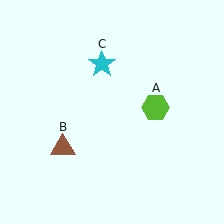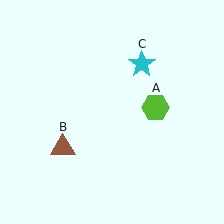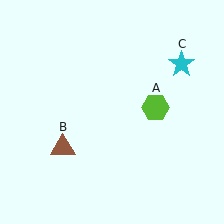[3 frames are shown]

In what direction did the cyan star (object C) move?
The cyan star (object C) moved right.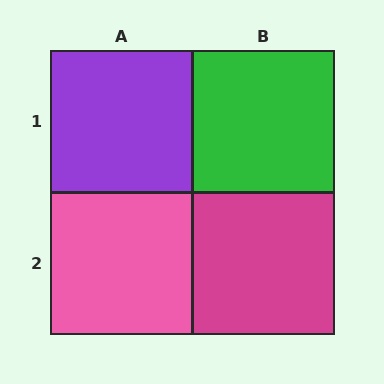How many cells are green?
1 cell is green.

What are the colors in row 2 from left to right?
Pink, magenta.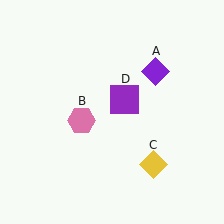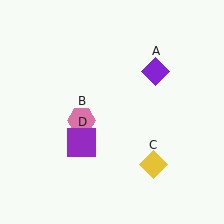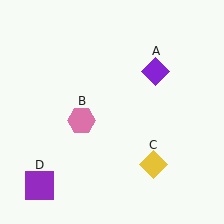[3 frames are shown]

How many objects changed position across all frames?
1 object changed position: purple square (object D).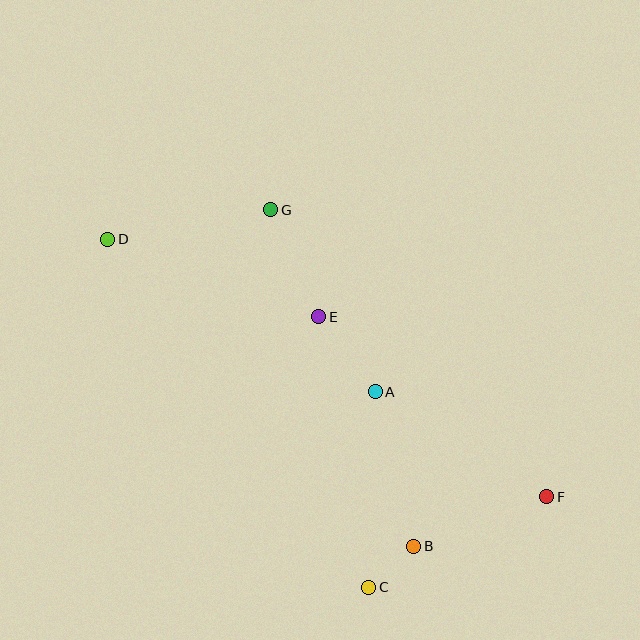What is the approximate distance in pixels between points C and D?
The distance between C and D is approximately 435 pixels.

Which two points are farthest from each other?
Points D and F are farthest from each other.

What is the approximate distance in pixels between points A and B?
The distance between A and B is approximately 159 pixels.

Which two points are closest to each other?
Points B and C are closest to each other.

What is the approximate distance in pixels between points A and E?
The distance between A and E is approximately 94 pixels.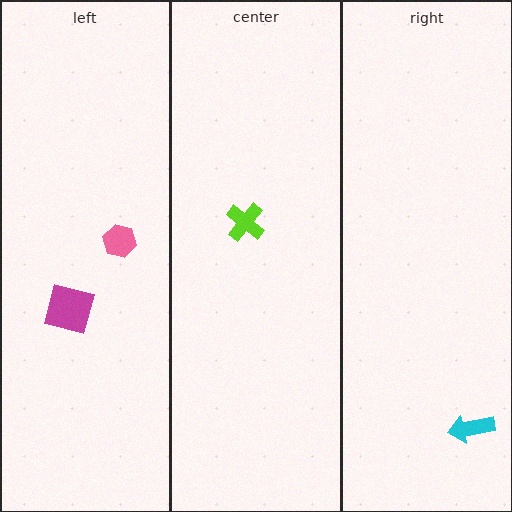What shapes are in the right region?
The cyan arrow.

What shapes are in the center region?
The lime cross.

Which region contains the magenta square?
The left region.